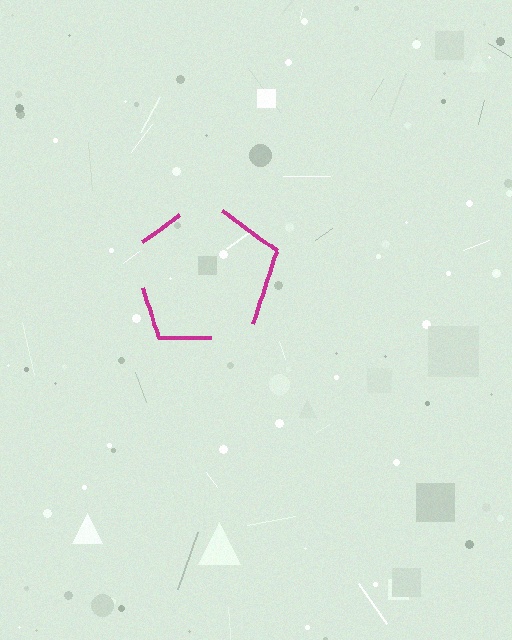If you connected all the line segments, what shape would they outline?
They would outline a pentagon.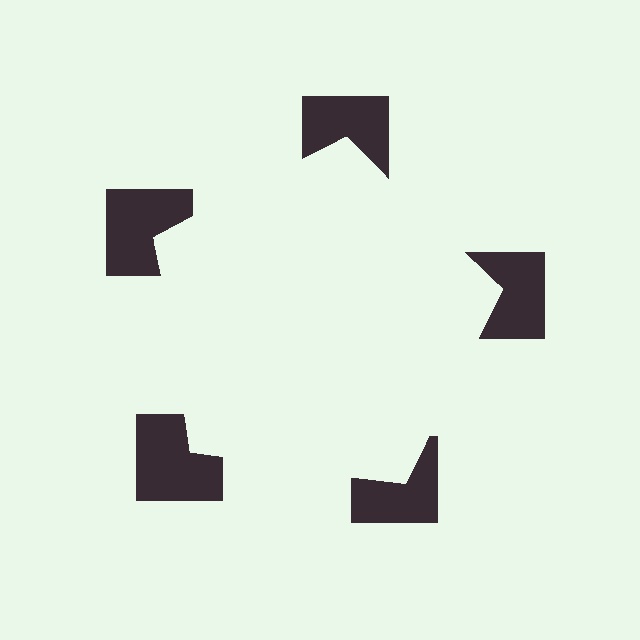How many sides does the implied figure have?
5 sides.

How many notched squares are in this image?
There are 5 — one at each vertex of the illusory pentagon.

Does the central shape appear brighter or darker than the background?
It typically appears slightly brighter than the background, even though no actual brightness change is drawn.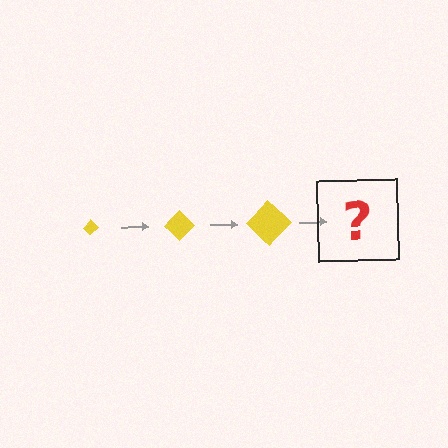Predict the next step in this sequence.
The next step is a yellow diamond, larger than the previous one.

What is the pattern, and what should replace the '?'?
The pattern is that the diamond gets progressively larger each step. The '?' should be a yellow diamond, larger than the previous one.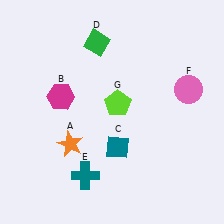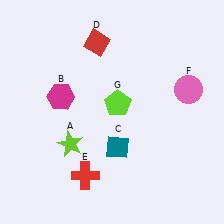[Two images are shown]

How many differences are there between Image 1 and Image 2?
There are 3 differences between the two images.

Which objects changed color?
A changed from orange to lime. D changed from green to red. E changed from teal to red.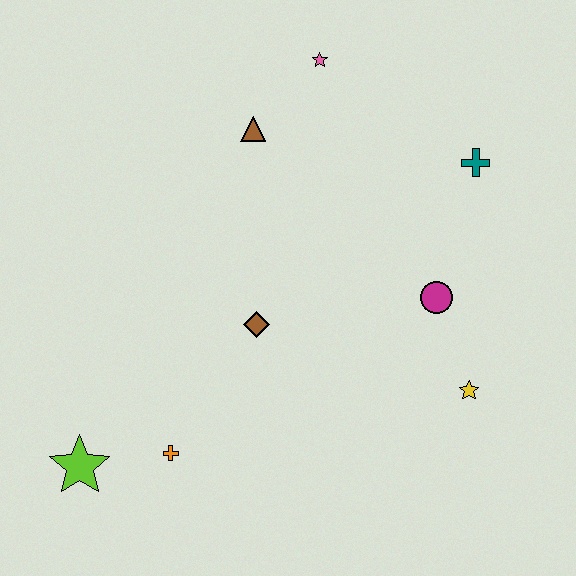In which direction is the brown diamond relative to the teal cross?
The brown diamond is to the left of the teal cross.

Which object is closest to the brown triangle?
The pink star is closest to the brown triangle.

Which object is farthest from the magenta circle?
The lime star is farthest from the magenta circle.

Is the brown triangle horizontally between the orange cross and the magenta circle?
Yes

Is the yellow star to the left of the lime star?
No